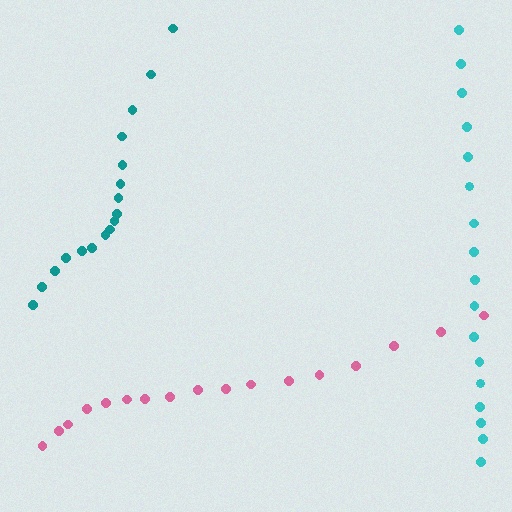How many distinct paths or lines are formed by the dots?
There are 3 distinct paths.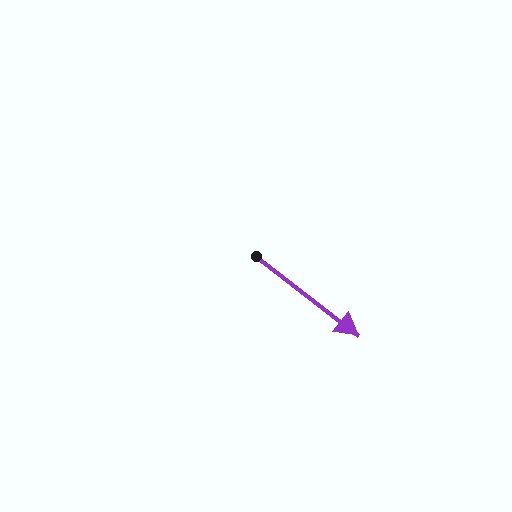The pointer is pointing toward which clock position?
Roughly 4 o'clock.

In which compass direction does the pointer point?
Southeast.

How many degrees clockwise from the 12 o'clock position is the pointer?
Approximately 128 degrees.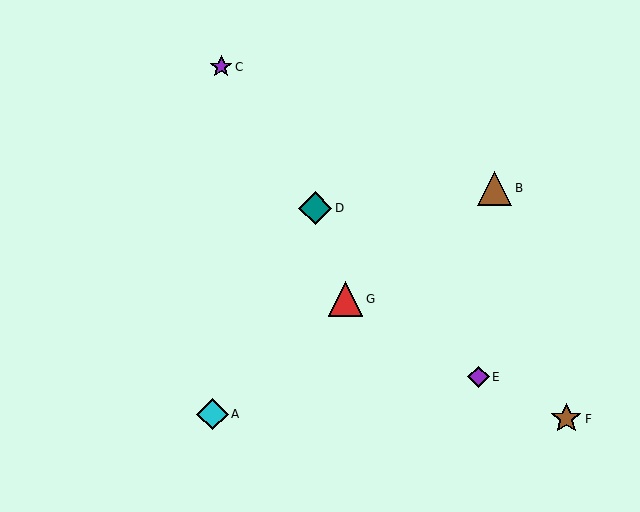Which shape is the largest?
The red triangle (labeled G) is the largest.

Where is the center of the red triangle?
The center of the red triangle is at (346, 299).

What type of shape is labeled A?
Shape A is a cyan diamond.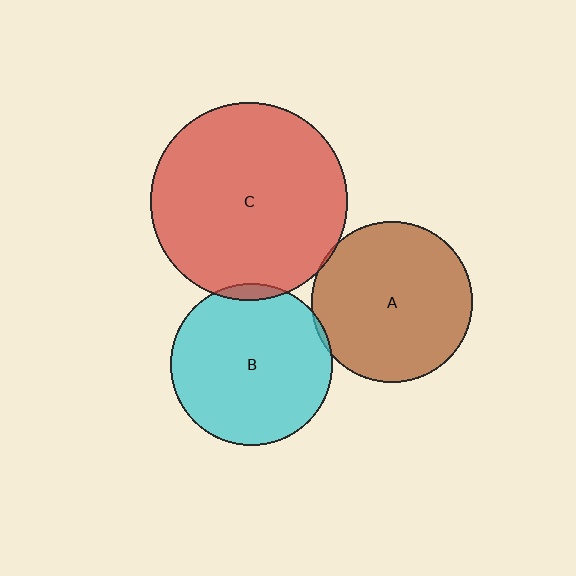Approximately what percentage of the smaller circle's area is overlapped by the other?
Approximately 5%.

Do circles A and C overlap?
Yes.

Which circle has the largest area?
Circle C (red).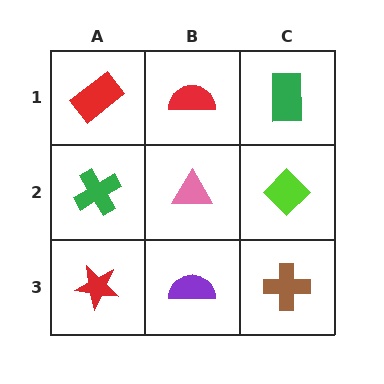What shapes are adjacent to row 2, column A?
A red rectangle (row 1, column A), a red star (row 3, column A), a pink triangle (row 2, column B).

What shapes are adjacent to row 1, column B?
A pink triangle (row 2, column B), a red rectangle (row 1, column A), a green rectangle (row 1, column C).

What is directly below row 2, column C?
A brown cross.